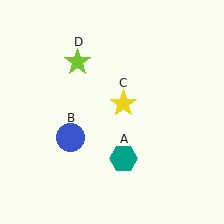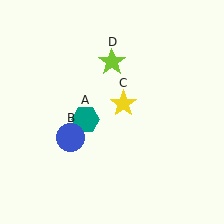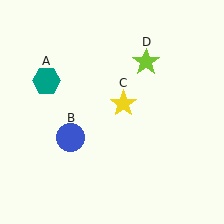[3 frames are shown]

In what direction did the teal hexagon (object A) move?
The teal hexagon (object A) moved up and to the left.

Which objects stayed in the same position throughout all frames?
Blue circle (object B) and yellow star (object C) remained stationary.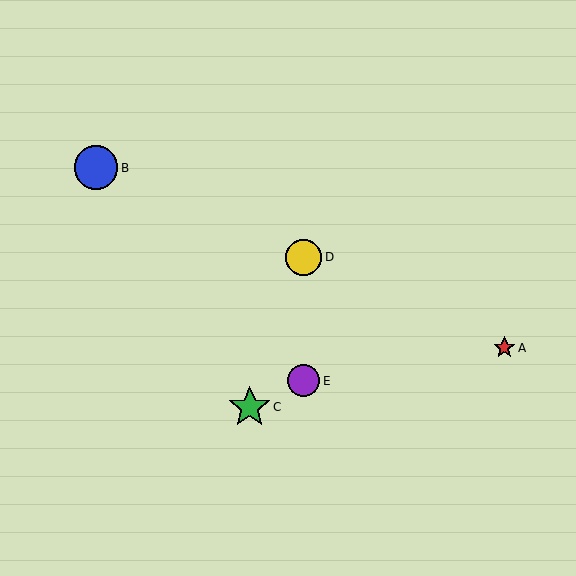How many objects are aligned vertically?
2 objects (D, E) are aligned vertically.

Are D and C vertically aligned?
No, D is at x≈303 and C is at x≈250.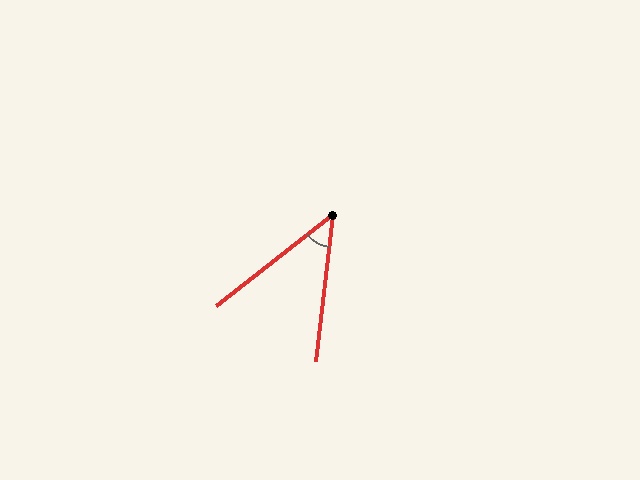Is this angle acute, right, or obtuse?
It is acute.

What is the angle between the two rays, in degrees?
Approximately 45 degrees.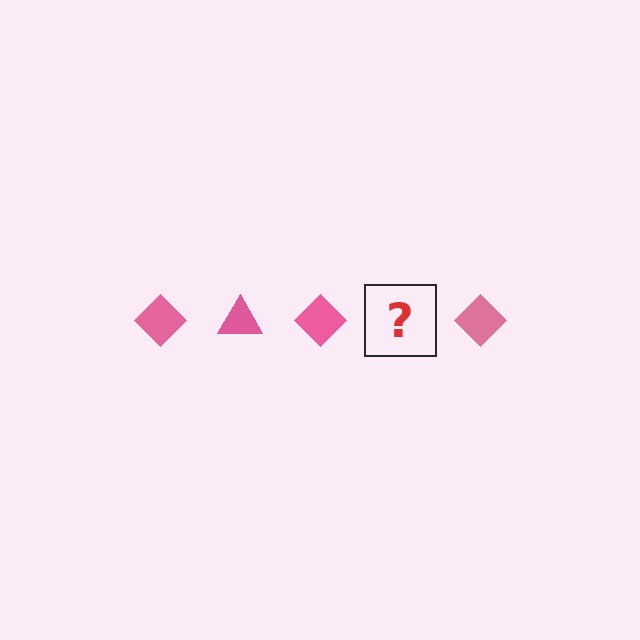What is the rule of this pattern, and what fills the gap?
The rule is that the pattern cycles through diamond, triangle shapes in pink. The gap should be filled with a pink triangle.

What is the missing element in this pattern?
The missing element is a pink triangle.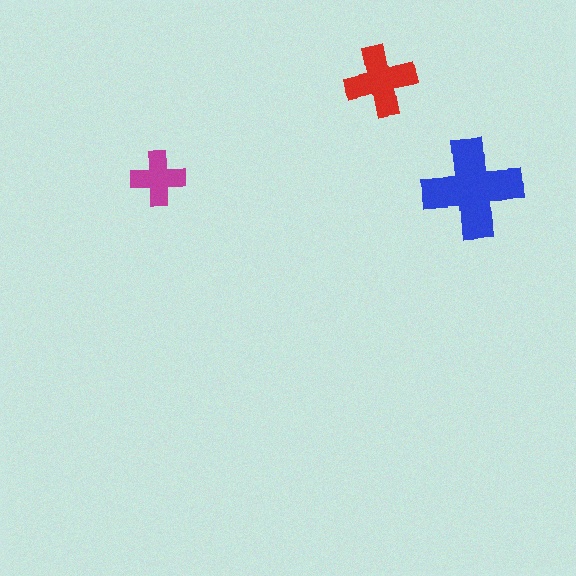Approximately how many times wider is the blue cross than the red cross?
About 1.5 times wider.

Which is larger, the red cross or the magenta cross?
The red one.